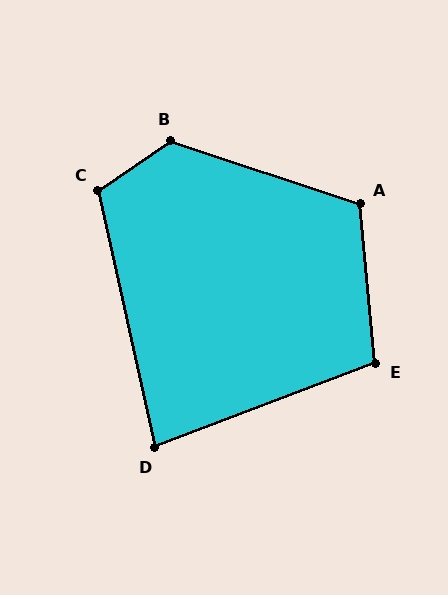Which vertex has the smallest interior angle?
D, at approximately 82 degrees.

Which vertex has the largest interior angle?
B, at approximately 127 degrees.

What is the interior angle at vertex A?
Approximately 114 degrees (obtuse).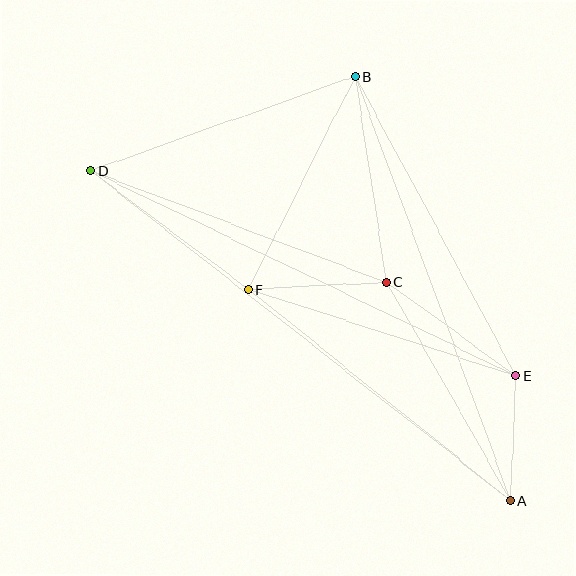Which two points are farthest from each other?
Points A and D are farthest from each other.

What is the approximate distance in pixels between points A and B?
The distance between A and B is approximately 452 pixels.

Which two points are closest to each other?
Points A and E are closest to each other.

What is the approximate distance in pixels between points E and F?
The distance between E and F is approximately 282 pixels.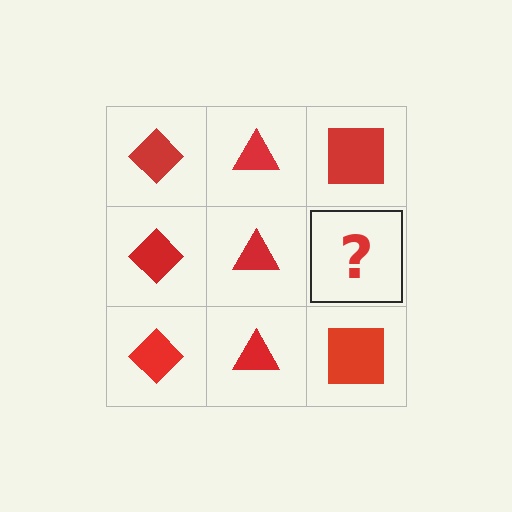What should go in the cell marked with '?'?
The missing cell should contain a red square.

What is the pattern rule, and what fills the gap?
The rule is that each column has a consistent shape. The gap should be filled with a red square.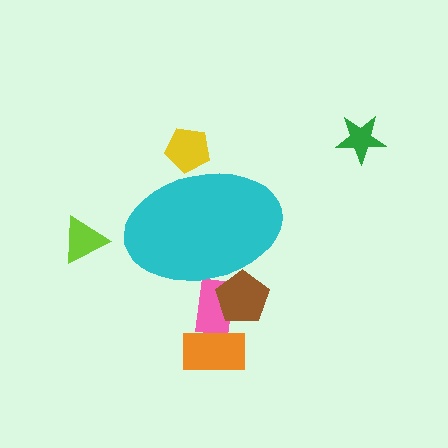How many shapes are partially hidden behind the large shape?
3 shapes are partially hidden.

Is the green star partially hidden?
No, the green star is fully visible.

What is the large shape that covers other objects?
A cyan ellipse.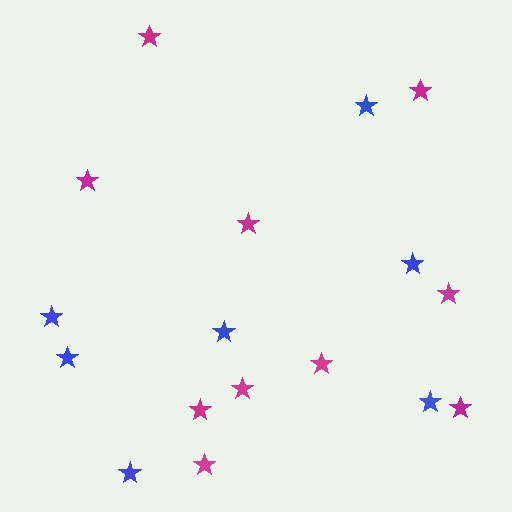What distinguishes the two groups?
There are 2 groups: one group of magenta stars (10) and one group of blue stars (7).